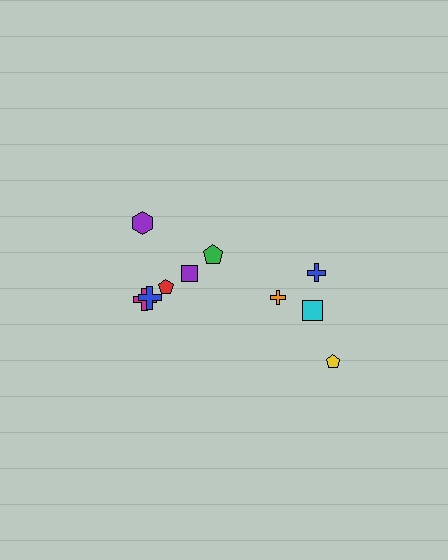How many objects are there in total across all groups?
There are 10 objects.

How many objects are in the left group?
There are 6 objects.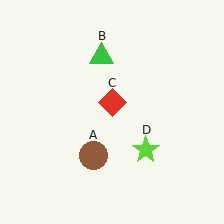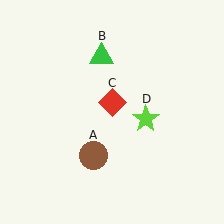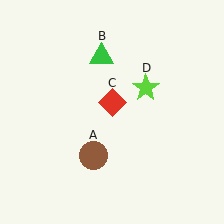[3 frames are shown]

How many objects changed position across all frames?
1 object changed position: lime star (object D).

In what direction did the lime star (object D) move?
The lime star (object D) moved up.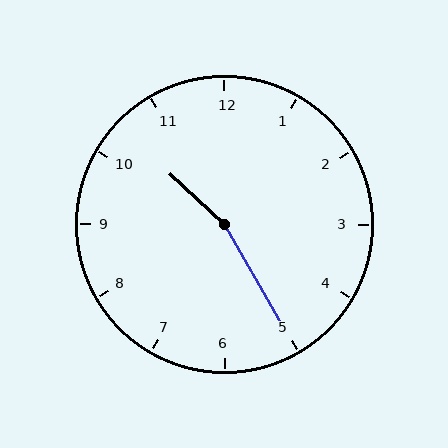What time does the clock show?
10:25.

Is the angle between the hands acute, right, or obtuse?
It is obtuse.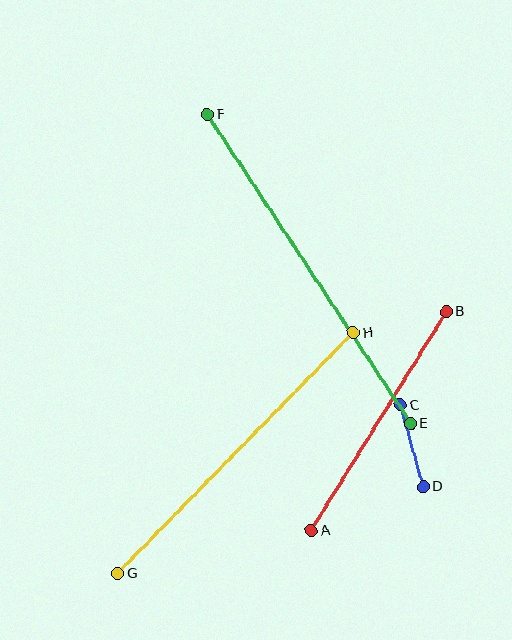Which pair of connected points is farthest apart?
Points E and F are farthest apart.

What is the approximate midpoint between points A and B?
The midpoint is at approximately (379, 421) pixels.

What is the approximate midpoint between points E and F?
The midpoint is at approximately (309, 269) pixels.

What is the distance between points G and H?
The distance is approximately 337 pixels.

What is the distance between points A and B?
The distance is approximately 257 pixels.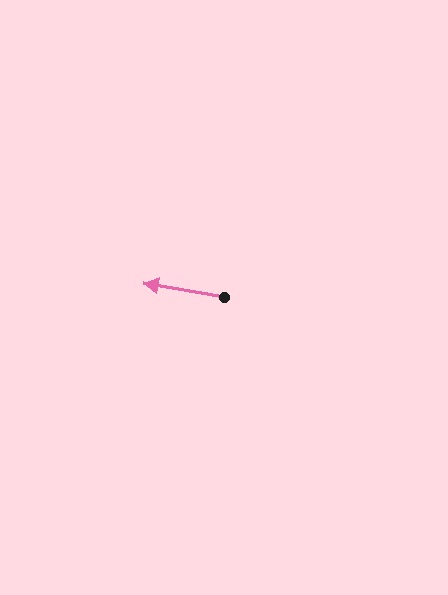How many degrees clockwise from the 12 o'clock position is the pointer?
Approximately 280 degrees.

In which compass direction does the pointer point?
West.